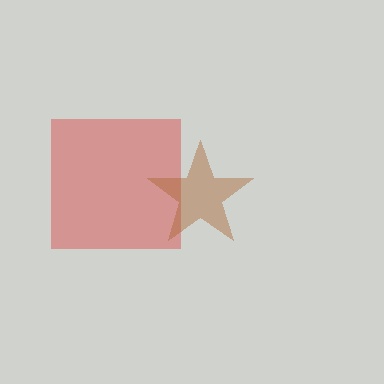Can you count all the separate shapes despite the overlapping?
Yes, there are 2 separate shapes.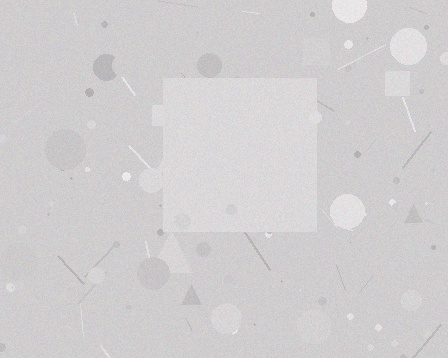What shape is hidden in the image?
A square is hidden in the image.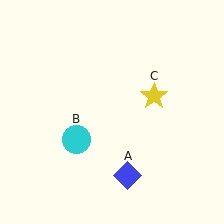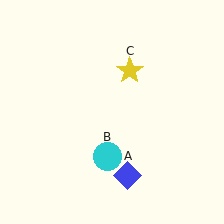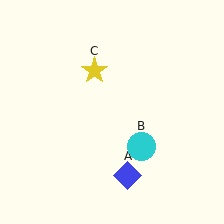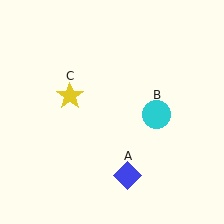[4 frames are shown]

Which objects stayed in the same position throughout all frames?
Blue diamond (object A) remained stationary.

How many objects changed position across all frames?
2 objects changed position: cyan circle (object B), yellow star (object C).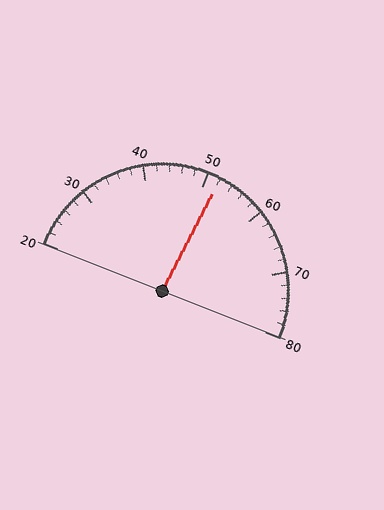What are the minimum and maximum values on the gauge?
The gauge ranges from 20 to 80.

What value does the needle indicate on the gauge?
The needle indicates approximately 52.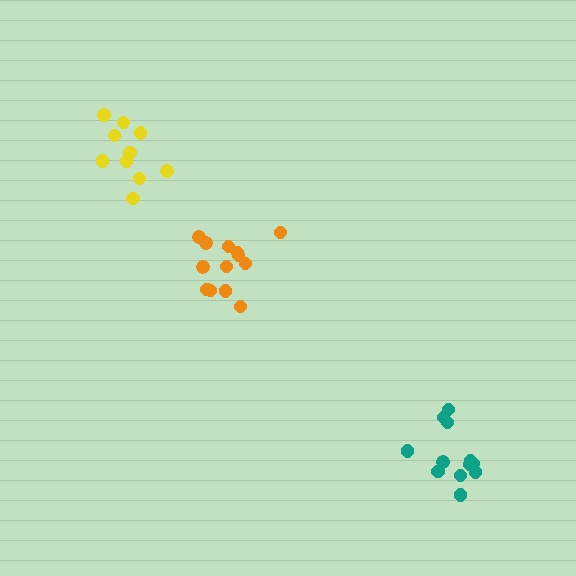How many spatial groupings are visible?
There are 3 spatial groupings.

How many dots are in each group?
Group 1: 13 dots, Group 2: 12 dots, Group 3: 10 dots (35 total).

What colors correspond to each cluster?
The clusters are colored: orange, teal, yellow.